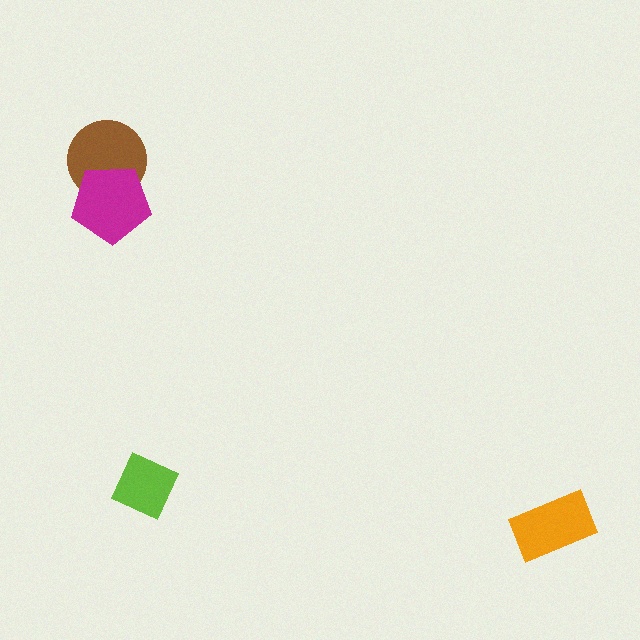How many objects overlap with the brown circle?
1 object overlaps with the brown circle.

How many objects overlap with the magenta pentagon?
1 object overlaps with the magenta pentagon.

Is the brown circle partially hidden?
Yes, it is partially covered by another shape.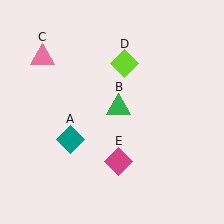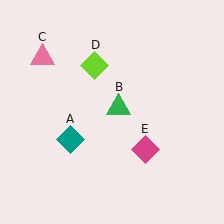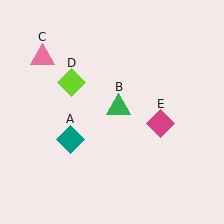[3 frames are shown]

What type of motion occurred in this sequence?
The lime diamond (object D), magenta diamond (object E) rotated counterclockwise around the center of the scene.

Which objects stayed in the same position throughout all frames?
Teal diamond (object A) and green triangle (object B) and pink triangle (object C) remained stationary.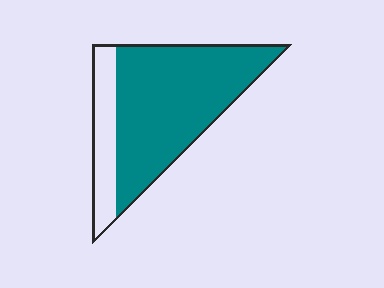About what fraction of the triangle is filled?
About three quarters (3/4).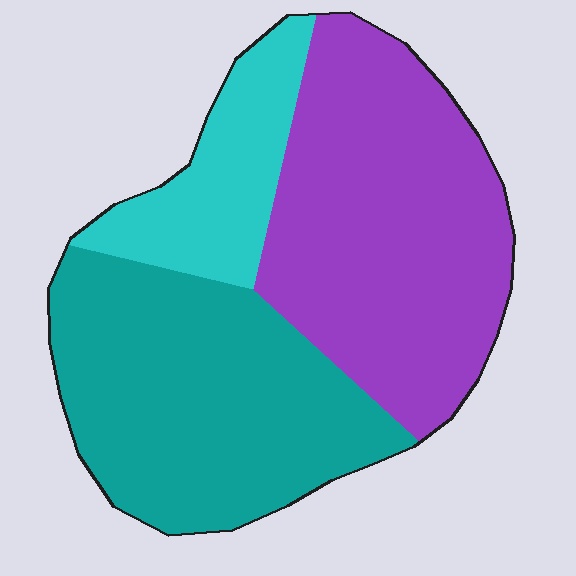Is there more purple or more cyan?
Purple.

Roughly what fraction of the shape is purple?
Purple takes up about two fifths (2/5) of the shape.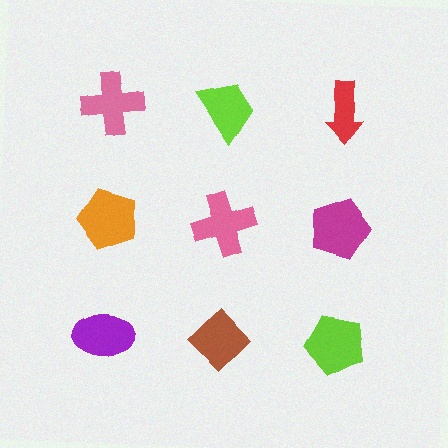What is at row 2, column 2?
A pink cross.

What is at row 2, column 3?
A magenta pentagon.